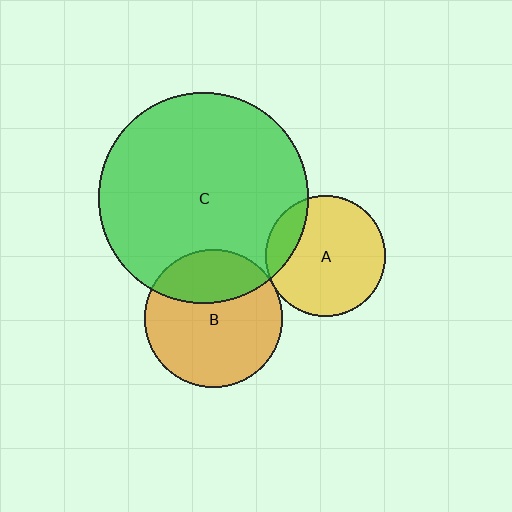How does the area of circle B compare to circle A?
Approximately 1.3 times.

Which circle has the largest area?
Circle C (green).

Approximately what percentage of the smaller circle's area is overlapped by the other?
Approximately 30%.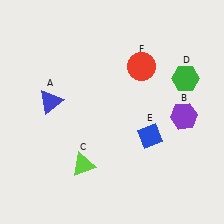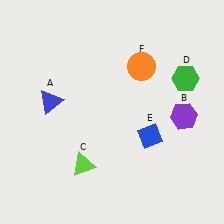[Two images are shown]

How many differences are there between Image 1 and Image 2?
There is 1 difference between the two images.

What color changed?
The circle (F) changed from red in Image 1 to orange in Image 2.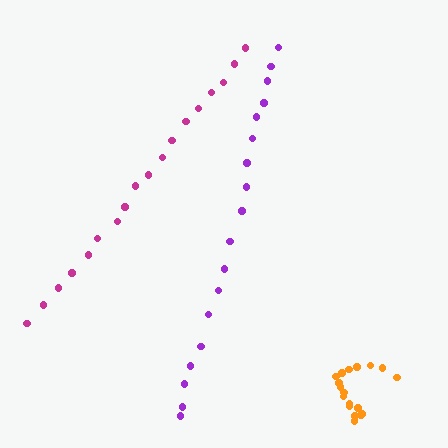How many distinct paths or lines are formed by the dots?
There are 3 distinct paths.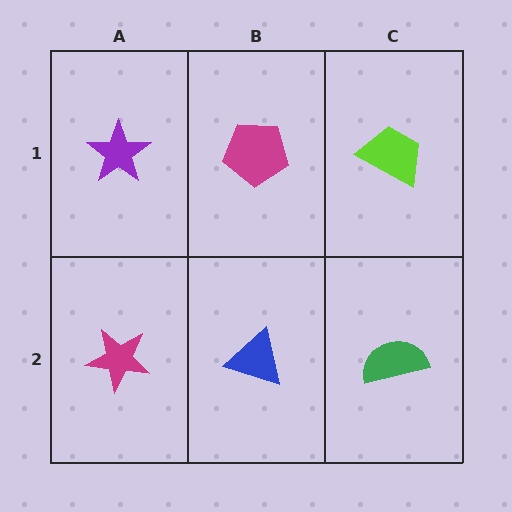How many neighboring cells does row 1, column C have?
2.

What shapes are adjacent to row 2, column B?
A magenta pentagon (row 1, column B), a magenta star (row 2, column A), a green semicircle (row 2, column C).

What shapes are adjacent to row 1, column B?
A blue triangle (row 2, column B), a purple star (row 1, column A), a lime trapezoid (row 1, column C).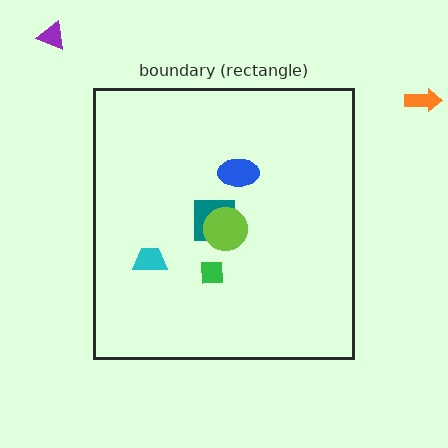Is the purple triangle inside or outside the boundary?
Outside.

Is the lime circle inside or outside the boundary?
Inside.